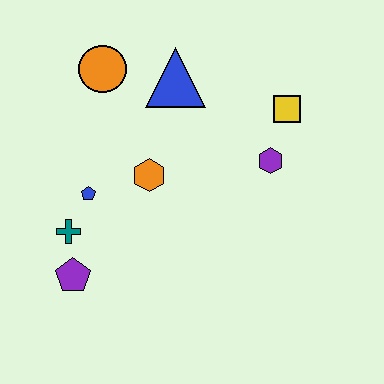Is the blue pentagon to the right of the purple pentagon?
Yes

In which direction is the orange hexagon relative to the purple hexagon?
The orange hexagon is to the left of the purple hexagon.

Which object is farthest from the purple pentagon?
The yellow square is farthest from the purple pentagon.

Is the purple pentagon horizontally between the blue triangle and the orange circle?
No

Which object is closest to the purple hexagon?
The yellow square is closest to the purple hexagon.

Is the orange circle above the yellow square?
Yes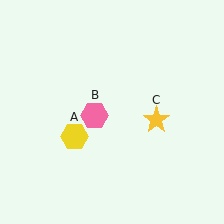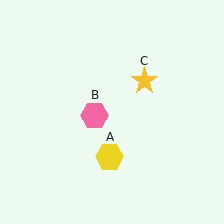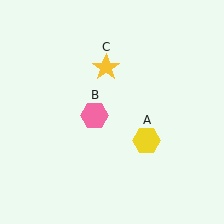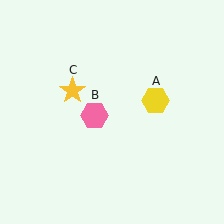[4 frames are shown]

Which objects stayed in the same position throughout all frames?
Pink hexagon (object B) remained stationary.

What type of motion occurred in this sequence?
The yellow hexagon (object A), yellow star (object C) rotated counterclockwise around the center of the scene.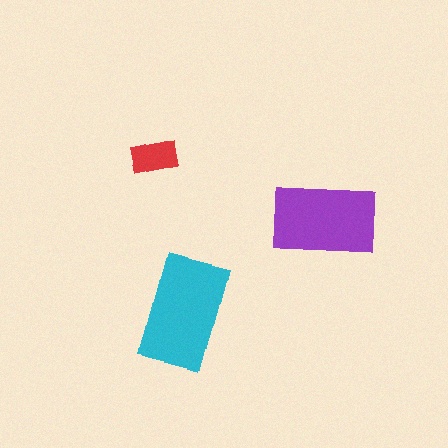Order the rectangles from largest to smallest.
the cyan one, the purple one, the red one.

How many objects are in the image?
There are 3 objects in the image.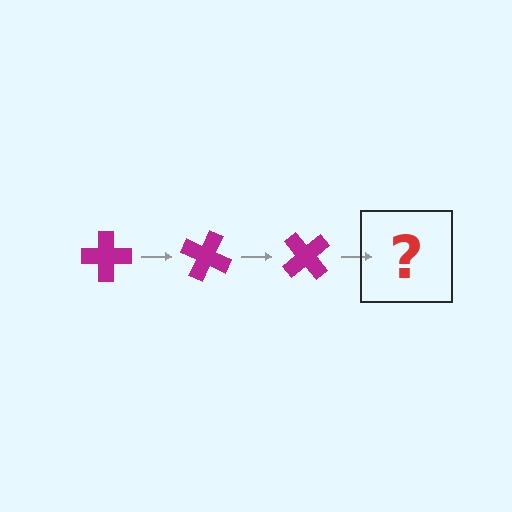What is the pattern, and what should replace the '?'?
The pattern is that the cross rotates 25 degrees each step. The '?' should be a magenta cross rotated 75 degrees.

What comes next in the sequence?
The next element should be a magenta cross rotated 75 degrees.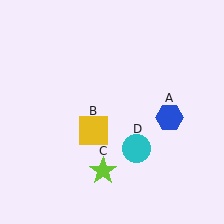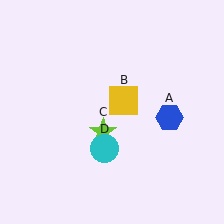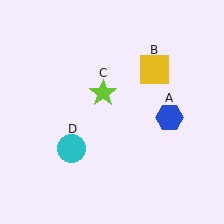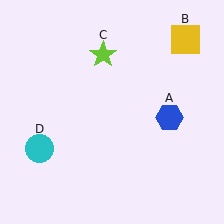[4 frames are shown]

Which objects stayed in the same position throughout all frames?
Blue hexagon (object A) remained stationary.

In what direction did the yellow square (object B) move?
The yellow square (object B) moved up and to the right.